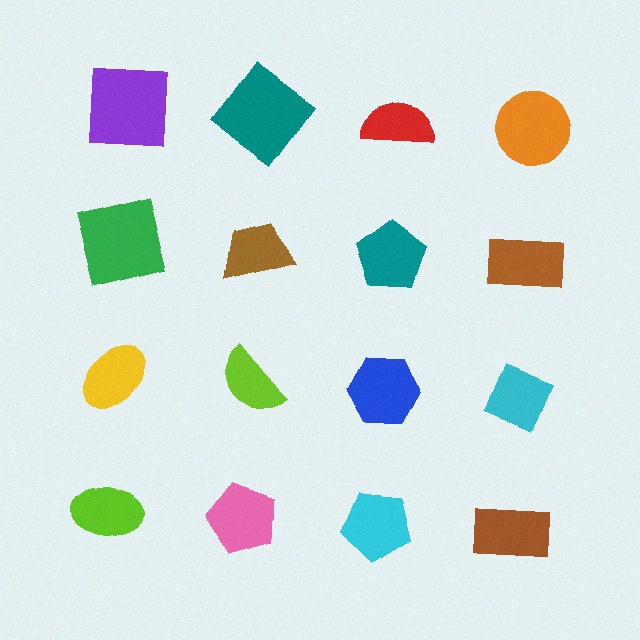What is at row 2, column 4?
A brown rectangle.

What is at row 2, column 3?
A teal pentagon.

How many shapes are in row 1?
4 shapes.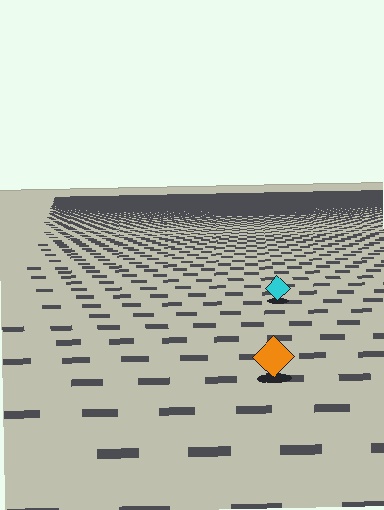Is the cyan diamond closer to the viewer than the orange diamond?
No. The orange diamond is closer — you can tell from the texture gradient: the ground texture is coarser near it.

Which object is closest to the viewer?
The orange diamond is closest. The texture marks near it are larger and more spread out.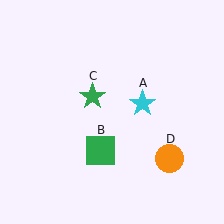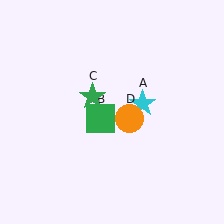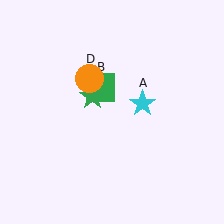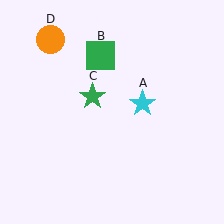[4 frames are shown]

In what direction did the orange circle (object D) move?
The orange circle (object D) moved up and to the left.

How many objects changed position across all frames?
2 objects changed position: green square (object B), orange circle (object D).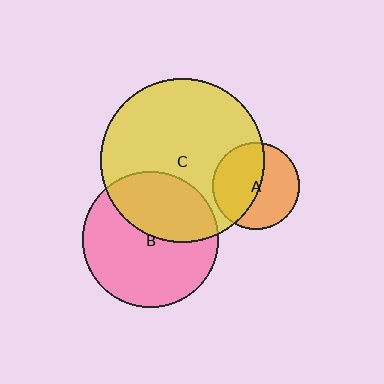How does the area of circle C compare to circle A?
Approximately 3.6 times.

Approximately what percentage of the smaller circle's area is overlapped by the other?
Approximately 50%.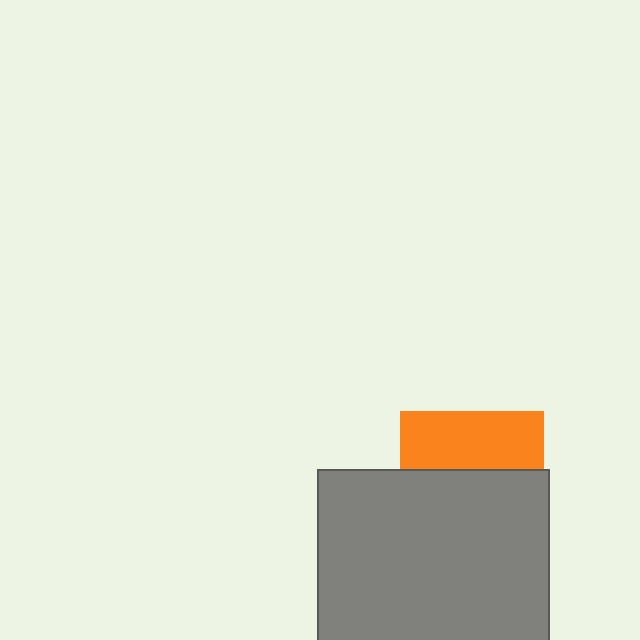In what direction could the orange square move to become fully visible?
The orange square could move up. That would shift it out from behind the gray rectangle entirely.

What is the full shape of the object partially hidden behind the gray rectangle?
The partially hidden object is an orange square.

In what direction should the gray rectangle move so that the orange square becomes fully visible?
The gray rectangle should move down. That is the shortest direction to clear the overlap and leave the orange square fully visible.